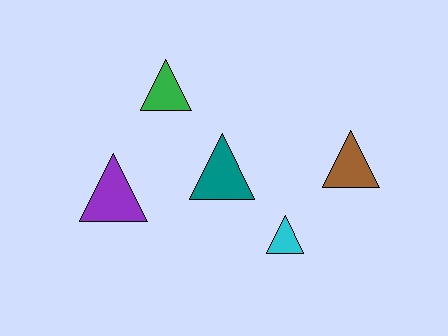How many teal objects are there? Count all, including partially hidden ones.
There is 1 teal object.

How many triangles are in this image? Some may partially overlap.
There are 5 triangles.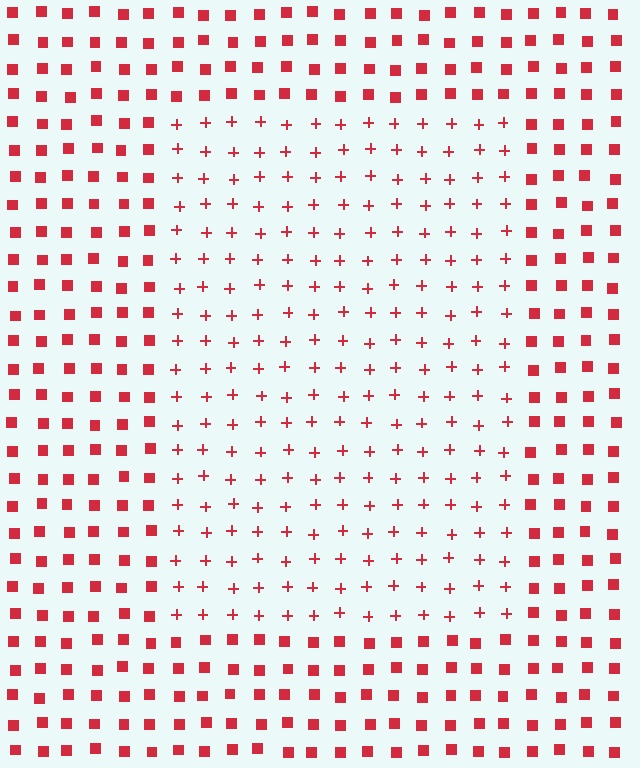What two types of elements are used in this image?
The image uses plus signs inside the rectangle region and squares outside it.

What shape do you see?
I see a rectangle.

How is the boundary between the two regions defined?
The boundary is defined by a change in element shape: plus signs inside vs. squares outside. All elements share the same color and spacing.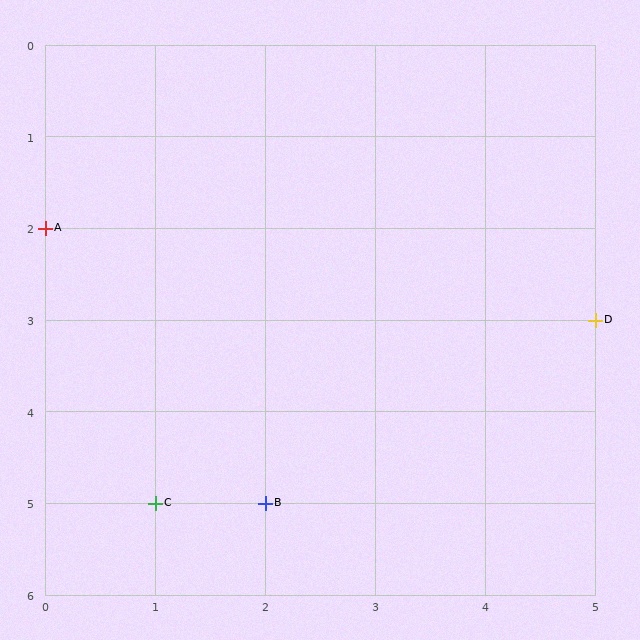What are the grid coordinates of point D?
Point D is at grid coordinates (5, 3).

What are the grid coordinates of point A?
Point A is at grid coordinates (0, 2).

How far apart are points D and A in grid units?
Points D and A are 5 columns and 1 row apart (about 5.1 grid units diagonally).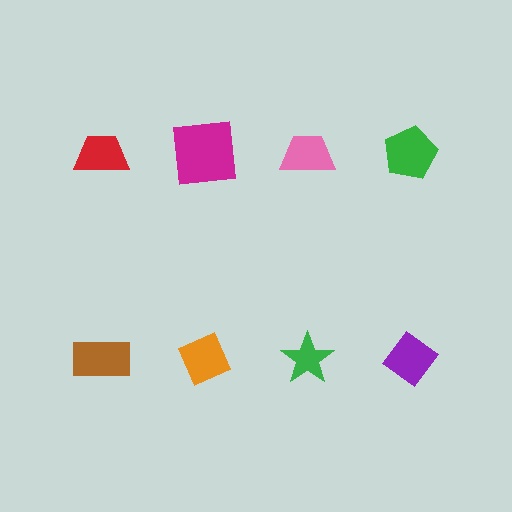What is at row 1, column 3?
A pink trapezoid.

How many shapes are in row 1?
4 shapes.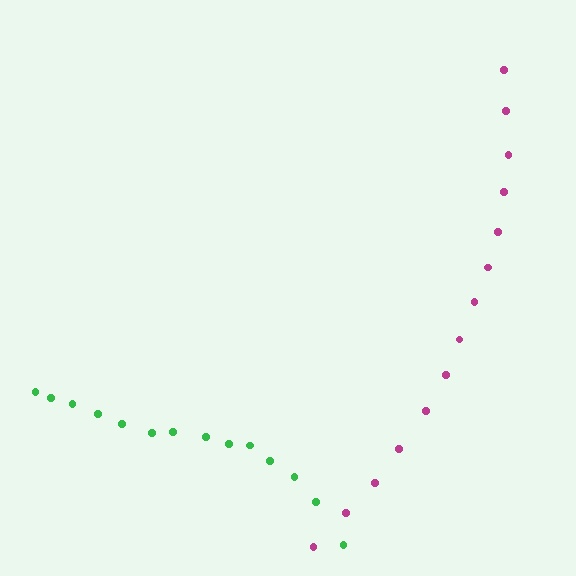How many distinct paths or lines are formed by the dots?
There are 2 distinct paths.